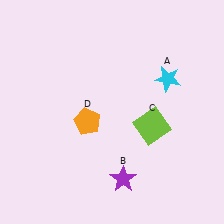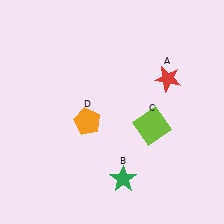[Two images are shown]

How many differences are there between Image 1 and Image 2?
There are 2 differences between the two images.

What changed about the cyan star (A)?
In Image 1, A is cyan. In Image 2, it changed to red.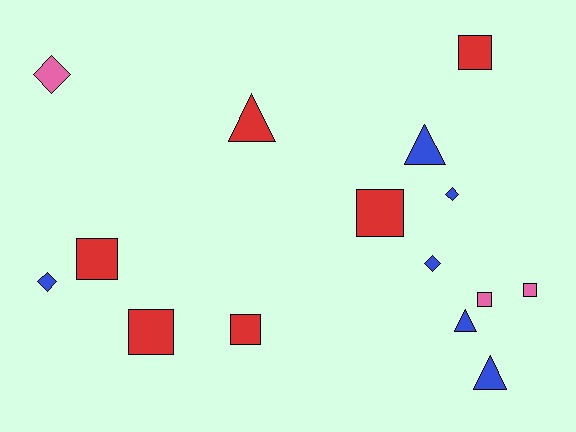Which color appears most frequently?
Blue, with 6 objects.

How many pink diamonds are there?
There is 1 pink diamond.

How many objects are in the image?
There are 15 objects.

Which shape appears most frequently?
Square, with 7 objects.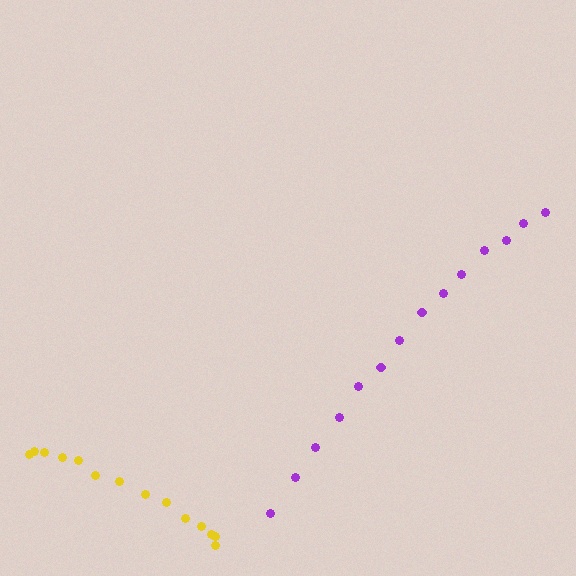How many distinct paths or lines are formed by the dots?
There are 2 distinct paths.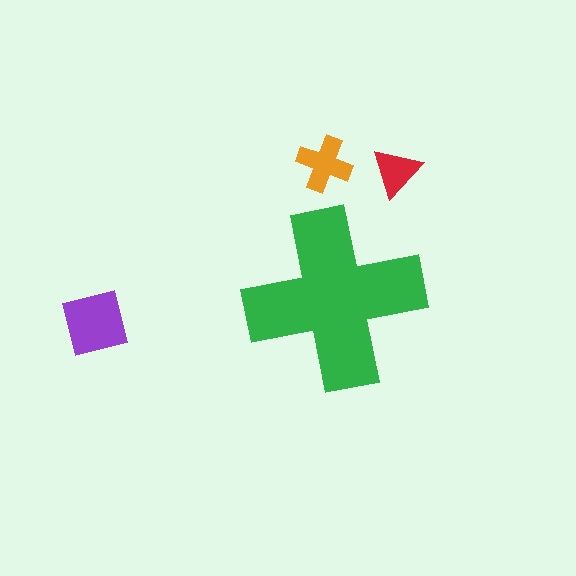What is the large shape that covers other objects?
A green cross.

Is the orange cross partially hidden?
No, the orange cross is fully visible.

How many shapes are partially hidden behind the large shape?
0 shapes are partially hidden.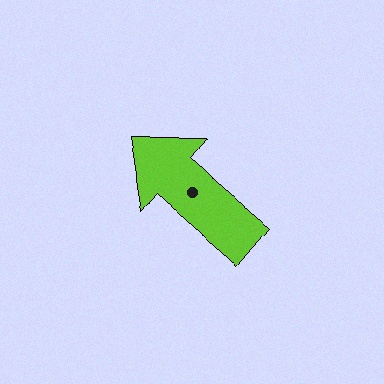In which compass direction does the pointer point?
Northwest.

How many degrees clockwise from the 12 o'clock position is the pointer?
Approximately 311 degrees.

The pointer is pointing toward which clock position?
Roughly 10 o'clock.